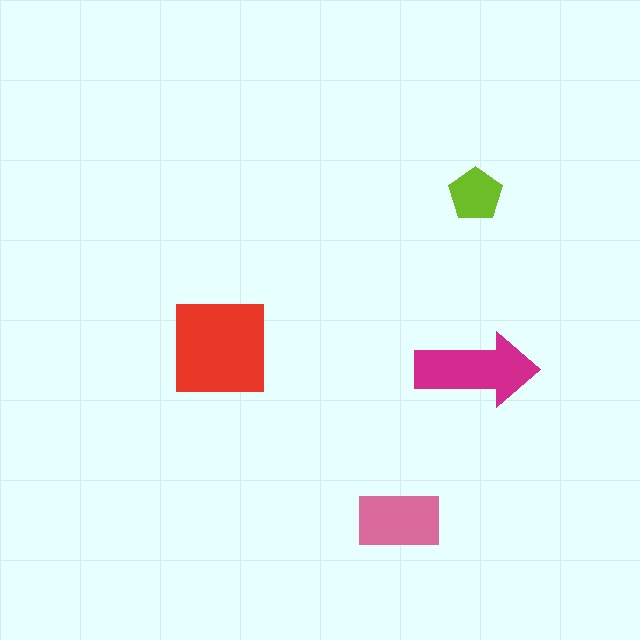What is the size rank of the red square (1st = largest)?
1st.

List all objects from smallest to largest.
The lime pentagon, the pink rectangle, the magenta arrow, the red square.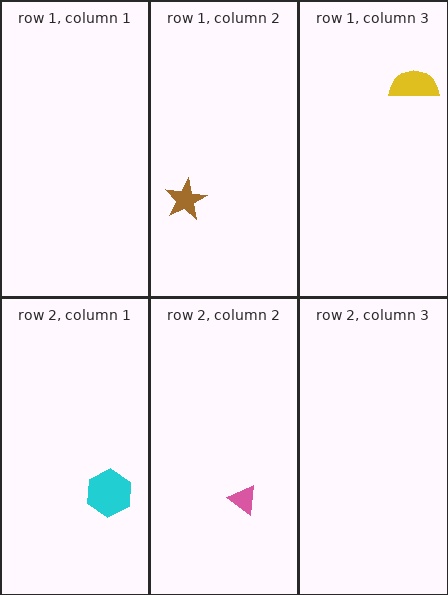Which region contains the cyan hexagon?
The row 2, column 1 region.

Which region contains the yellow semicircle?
The row 1, column 3 region.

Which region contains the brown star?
The row 1, column 2 region.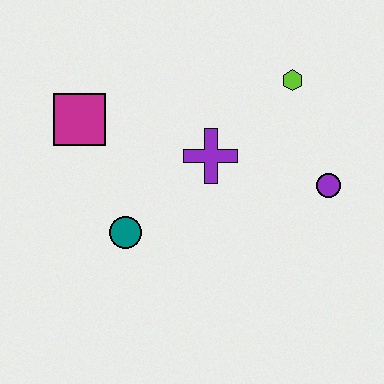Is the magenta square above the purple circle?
Yes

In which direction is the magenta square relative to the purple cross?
The magenta square is to the left of the purple cross.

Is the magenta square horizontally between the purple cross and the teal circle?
No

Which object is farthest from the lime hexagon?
The teal circle is farthest from the lime hexagon.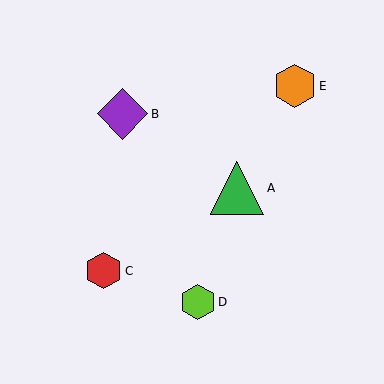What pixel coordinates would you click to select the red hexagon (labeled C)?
Click at (103, 271) to select the red hexagon C.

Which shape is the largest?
The green triangle (labeled A) is the largest.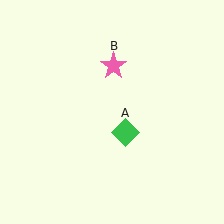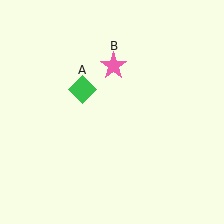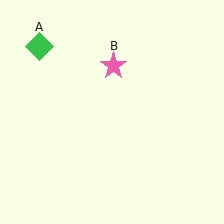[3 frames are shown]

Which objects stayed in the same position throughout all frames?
Pink star (object B) remained stationary.